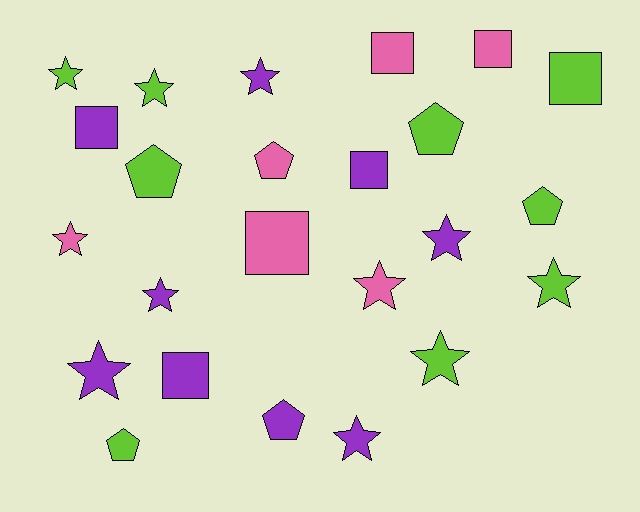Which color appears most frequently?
Purple, with 9 objects.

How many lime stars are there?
There are 4 lime stars.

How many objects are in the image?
There are 24 objects.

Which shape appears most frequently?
Star, with 11 objects.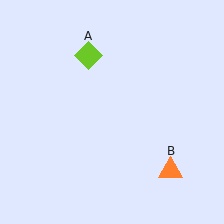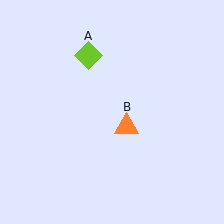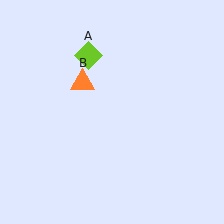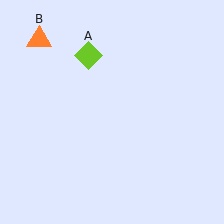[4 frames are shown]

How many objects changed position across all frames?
1 object changed position: orange triangle (object B).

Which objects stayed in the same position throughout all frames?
Lime diamond (object A) remained stationary.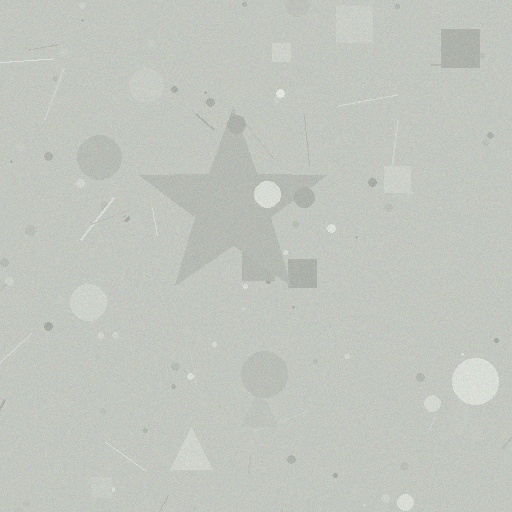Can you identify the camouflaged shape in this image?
The camouflaged shape is a star.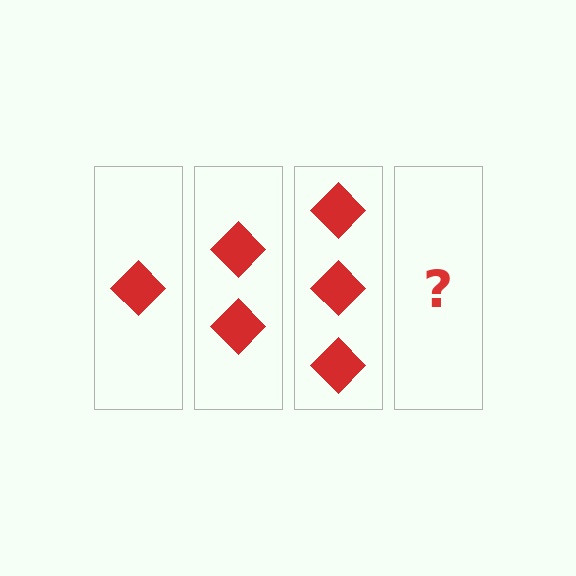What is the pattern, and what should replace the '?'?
The pattern is that each step adds one more diamond. The '?' should be 4 diamonds.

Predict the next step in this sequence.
The next step is 4 diamonds.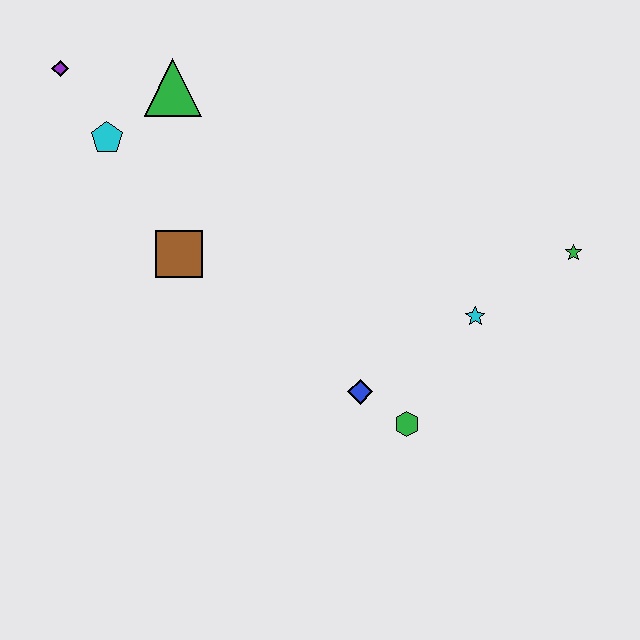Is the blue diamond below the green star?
Yes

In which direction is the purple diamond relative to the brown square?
The purple diamond is above the brown square.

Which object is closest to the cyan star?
The green star is closest to the cyan star.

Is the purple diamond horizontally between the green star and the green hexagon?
No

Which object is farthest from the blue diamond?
The purple diamond is farthest from the blue diamond.